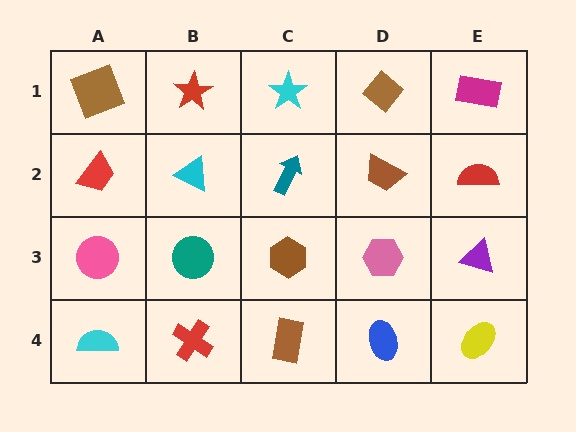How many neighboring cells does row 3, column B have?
4.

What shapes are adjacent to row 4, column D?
A pink hexagon (row 3, column D), a brown rectangle (row 4, column C), a yellow ellipse (row 4, column E).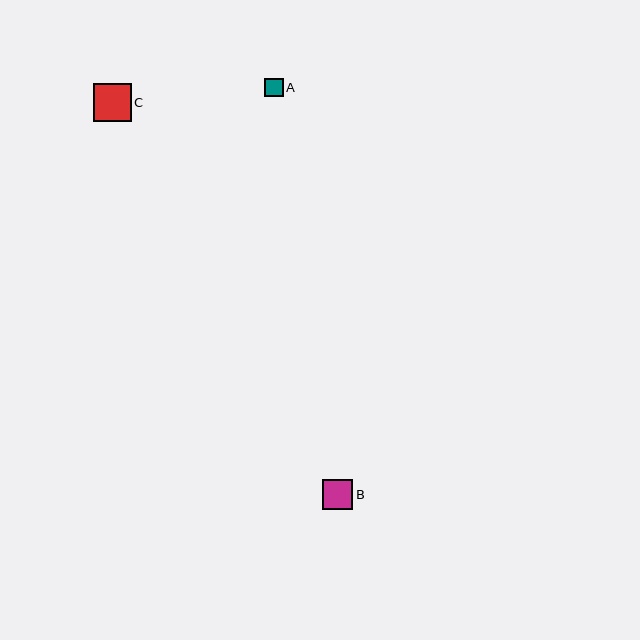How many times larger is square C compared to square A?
Square C is approximately 2.1 times the size of square A.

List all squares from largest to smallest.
From largest to smallest: C, B, A.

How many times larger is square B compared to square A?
Square B is approximately 1.6 times the size of square A.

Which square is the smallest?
Square A is the smallest with a size of approximately 18 pixels.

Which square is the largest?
Square C is the largest with a size of approximately 38 pixels.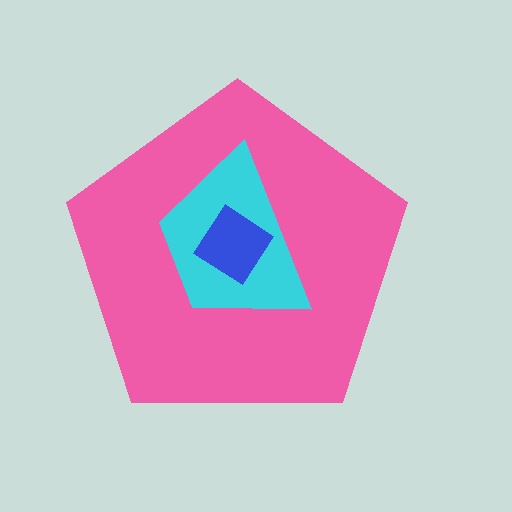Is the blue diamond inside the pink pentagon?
Yes.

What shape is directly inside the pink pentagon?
The cyan trapezoid.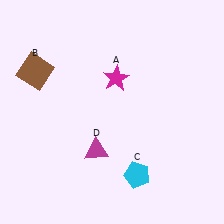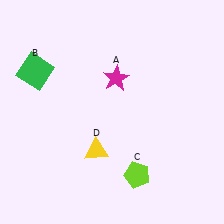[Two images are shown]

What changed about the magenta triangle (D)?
In Image 1, D is magenta. In Image 2, it changed to yellow.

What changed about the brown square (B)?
In Image 1, B is brown. In Image 2, it changed to green.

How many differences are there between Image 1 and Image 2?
There are 3 differences between the two images.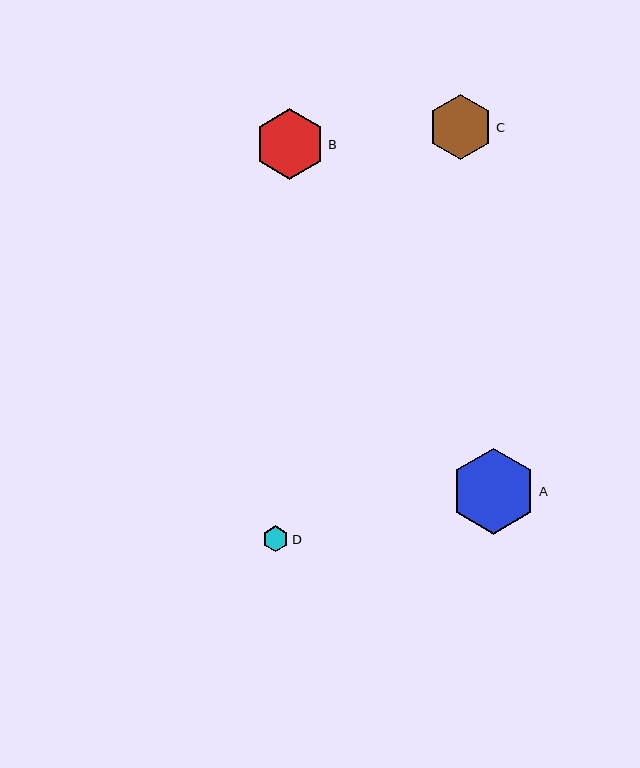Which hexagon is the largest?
Hexagon A is the largest with a size of approximately 86 pixels.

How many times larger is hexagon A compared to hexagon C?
Hexagon A is approximately 1.3 times the size of hexagon C.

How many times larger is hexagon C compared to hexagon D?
Hexagon C is approximately 2.5 times the size of hexagon D.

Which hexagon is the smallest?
Hexagon D is the smallest with a size of approximately 26 pixels.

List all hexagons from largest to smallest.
From largest to smallest: A, B, C, D.